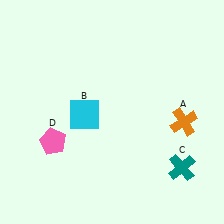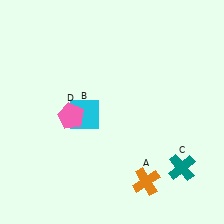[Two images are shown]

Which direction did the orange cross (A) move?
The orange cross (A) moved down.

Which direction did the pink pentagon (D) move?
The pink pentagon (D) moved up.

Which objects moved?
The objects that moved are: the orange cross (A), the pink pentagon (D).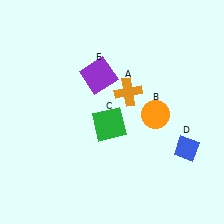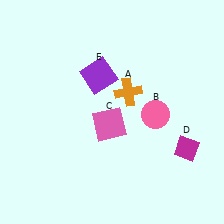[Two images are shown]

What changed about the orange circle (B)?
In Image 1, B is orange. In Image 2, it changed to pink.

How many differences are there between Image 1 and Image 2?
There are 3 differences between the two images.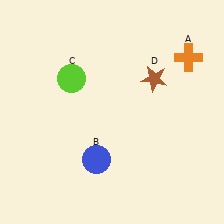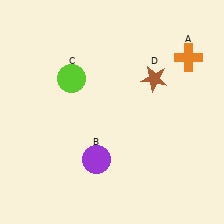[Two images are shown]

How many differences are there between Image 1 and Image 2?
There is 1 difference between the two images.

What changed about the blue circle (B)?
In Image 1, B is blue. In Image 2, it changed to purple.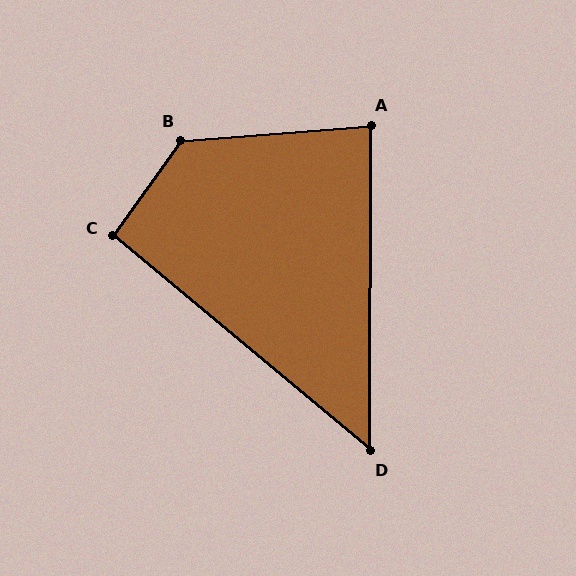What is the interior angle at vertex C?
Approximately 95 degrees (approximately right).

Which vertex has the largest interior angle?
B, at approximately 130 degrees.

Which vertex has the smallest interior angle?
D, at approximately 50 degrees.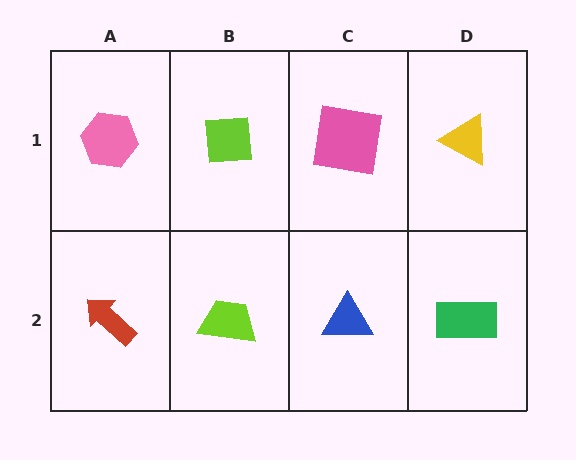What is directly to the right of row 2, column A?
A lime trapezoid.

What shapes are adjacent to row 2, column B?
A lime square (row 1, column B), a red arrow (row 2, column A), a blue triangle (row 2, column C).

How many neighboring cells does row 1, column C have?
3.